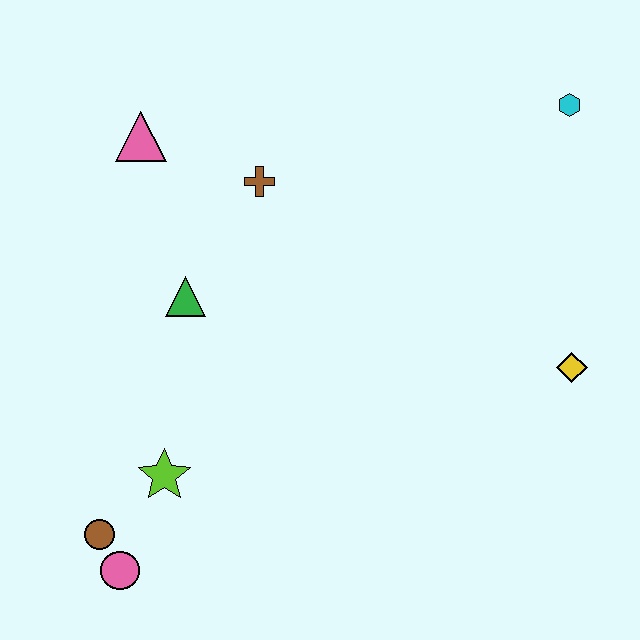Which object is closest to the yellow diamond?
The cyan hexagon is closest to the yellow diamond.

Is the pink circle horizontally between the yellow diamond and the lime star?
No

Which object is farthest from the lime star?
The cyan hexagon is farthest from the lime star.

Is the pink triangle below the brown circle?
No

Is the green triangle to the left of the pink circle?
No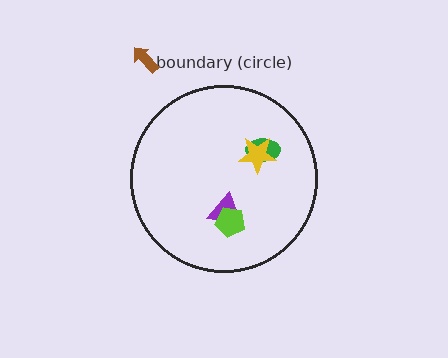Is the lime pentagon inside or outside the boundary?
Inside.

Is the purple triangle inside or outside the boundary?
Inside.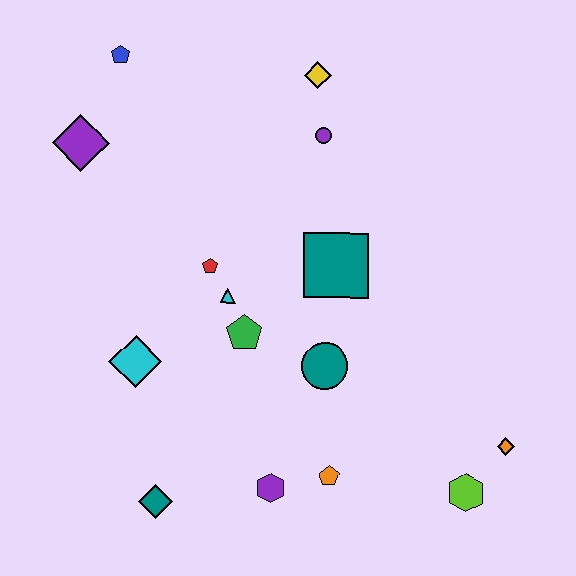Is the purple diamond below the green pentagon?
No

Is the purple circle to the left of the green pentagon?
No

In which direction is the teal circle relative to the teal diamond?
The teal circle is to the right of the teal diamond.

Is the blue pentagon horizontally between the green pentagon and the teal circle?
No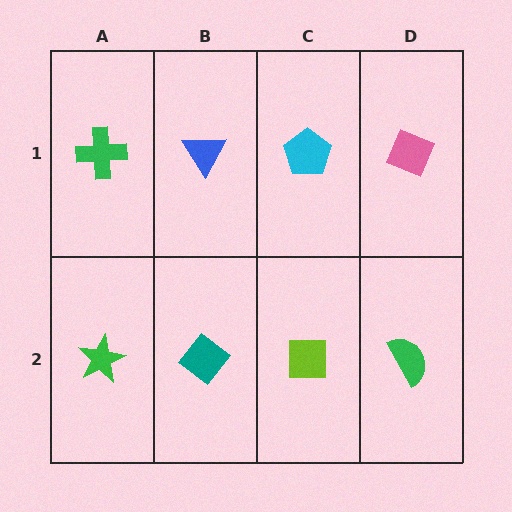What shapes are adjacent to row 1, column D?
A green semicircle (row 2, column D), a cyan pentagon (row 1, column C).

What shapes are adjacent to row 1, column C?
A lime square (row 2, column C), a blue triangle (row 1, column B), a pink diamond (row 1, column D).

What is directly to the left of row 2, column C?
A teal diamond.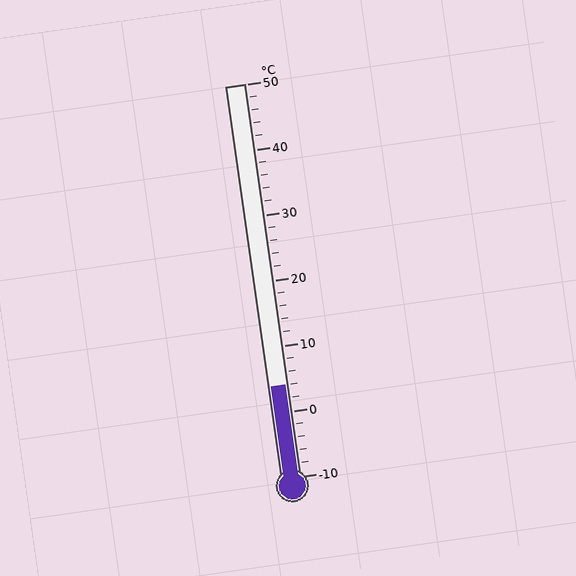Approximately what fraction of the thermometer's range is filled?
The thermometer is filled to approximately 25% of its range.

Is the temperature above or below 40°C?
The temperature is below 40°C.